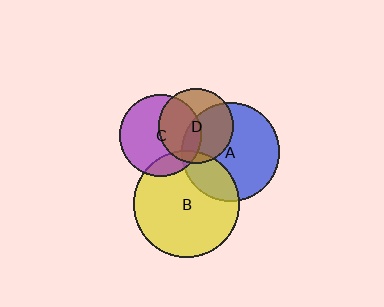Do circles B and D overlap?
Yes.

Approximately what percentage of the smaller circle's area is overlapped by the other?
Approximately 10%.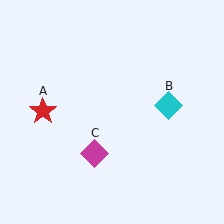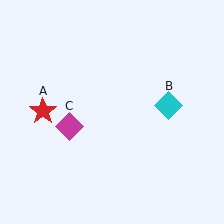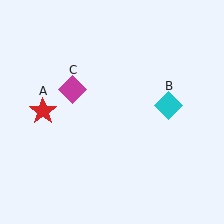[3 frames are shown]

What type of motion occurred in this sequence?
The magenta diamond (object C) rotated clockwise around the center of the scene.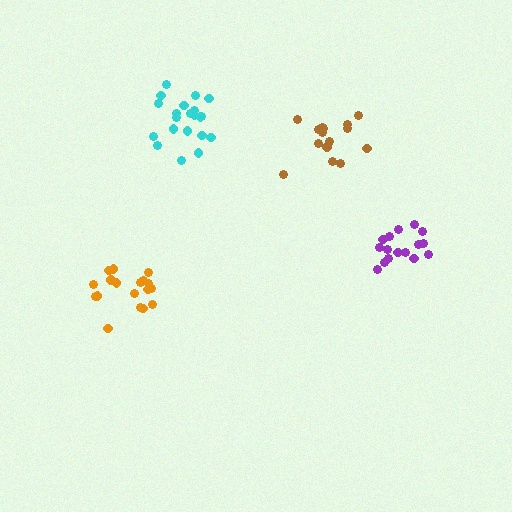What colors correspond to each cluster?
The clusters are colored: orange, purple, brown, cyan.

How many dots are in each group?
Group 1: 18 dots, Group 2: 16 dots, Group 3: 15 dots, Group 4: 21 dots (70 total).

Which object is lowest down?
The orange cluster is bottommost.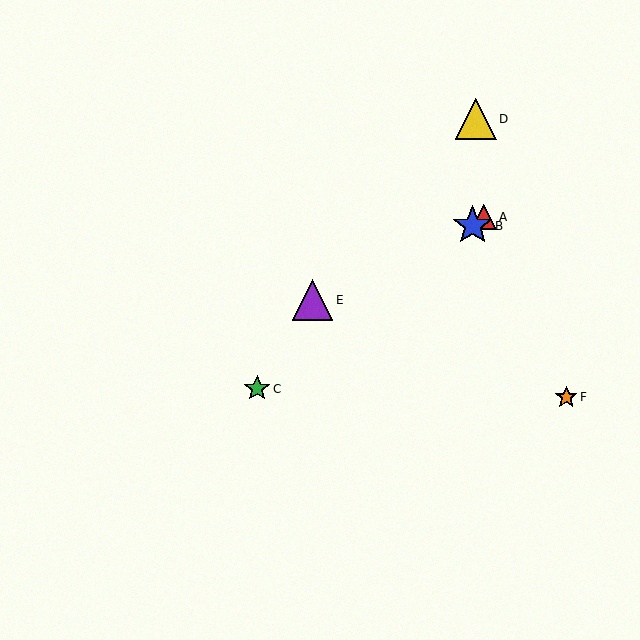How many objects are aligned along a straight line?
3 objects (A, B, C) are aligned along a straight line.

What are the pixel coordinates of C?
Object C is at (257, 389).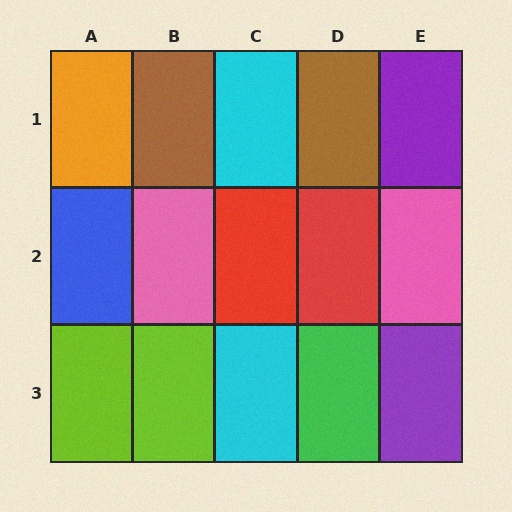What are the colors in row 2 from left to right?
Blue, pink, red, red, pink.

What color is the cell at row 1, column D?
Brown.